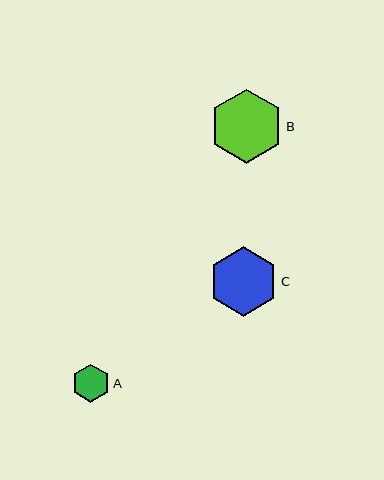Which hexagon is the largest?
Hexagon B is the largest with a size of approximately 74 pixels.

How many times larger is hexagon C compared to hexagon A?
Hexagon C is approximately 1.8 times the size of hexagon A.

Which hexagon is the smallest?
Hexagon A is the smallest with a size of approximately 38 pixels.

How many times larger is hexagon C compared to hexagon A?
Hexagon C is approximately 1.8 times the size of hexagon A.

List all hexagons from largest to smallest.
From largest to smallest: B, C, A.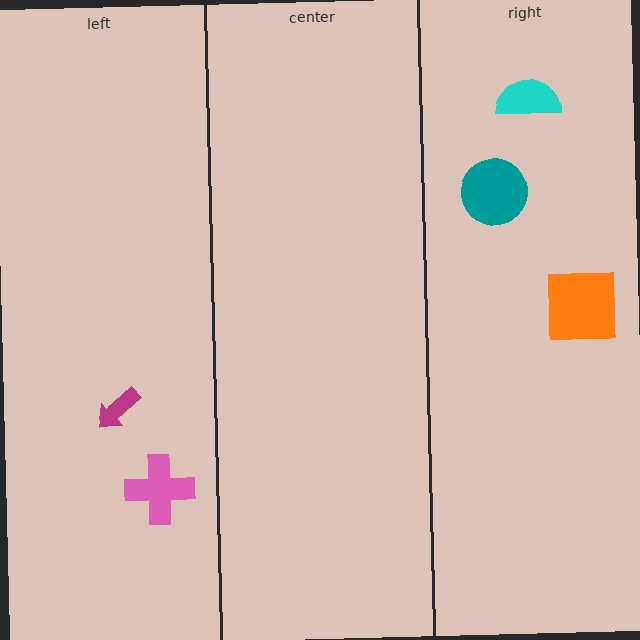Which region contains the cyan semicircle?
The right region.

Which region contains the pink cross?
The left region.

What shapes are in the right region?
The cyan semicircle, the teal circle, the orange square.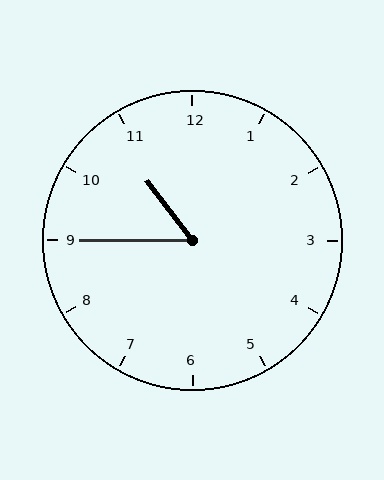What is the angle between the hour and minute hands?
Approximately 52 degrees.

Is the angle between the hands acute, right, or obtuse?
It is acute.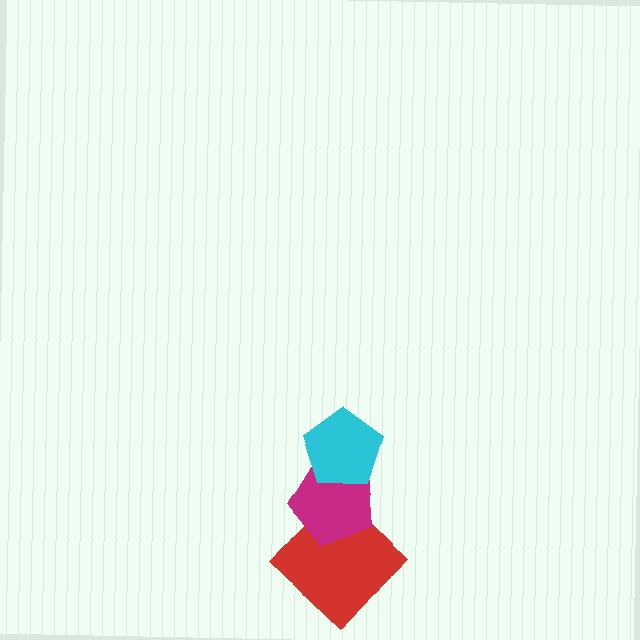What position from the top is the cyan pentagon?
The cyan pentagon is 1st from the top.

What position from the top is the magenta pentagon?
The magenta pentagon is 2nd from the top.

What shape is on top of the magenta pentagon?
The cyan pentagon is on top of the magenta pentagon.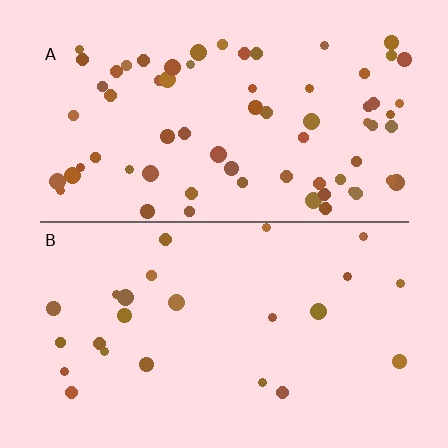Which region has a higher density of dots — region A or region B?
A (the top).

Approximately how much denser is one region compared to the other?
Approximately 2.8× — region A over region B.